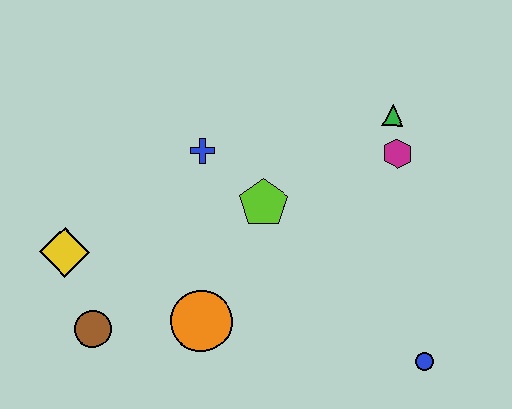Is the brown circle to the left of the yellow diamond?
No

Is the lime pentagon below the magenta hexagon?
Yes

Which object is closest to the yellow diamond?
The brown circle is closest to the yellow diamond.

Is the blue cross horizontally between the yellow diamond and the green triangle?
Yes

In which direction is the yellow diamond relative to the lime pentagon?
The yellow diamond is to the left of the lime pentagon.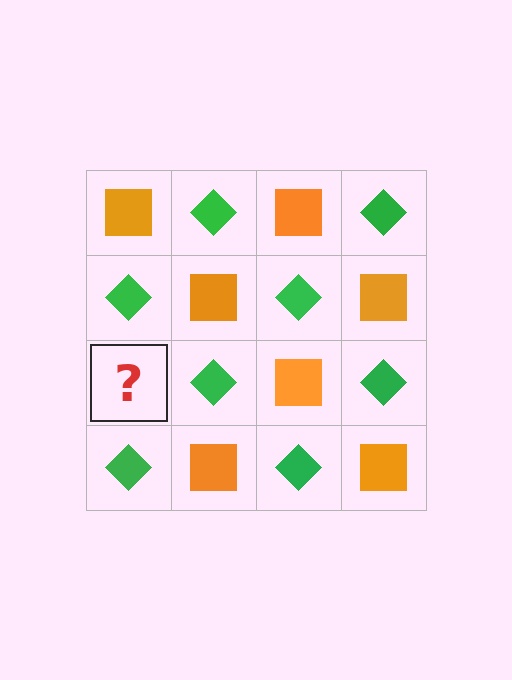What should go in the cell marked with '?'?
The missing cell should contain an orange square.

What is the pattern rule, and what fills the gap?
The rule is that it alternates orange square and green diamond in a checkerboard pattern. The gap should be filled with an orange square.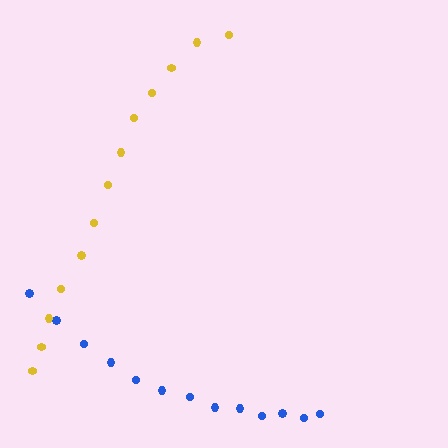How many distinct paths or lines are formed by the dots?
There are 2 distinct paths.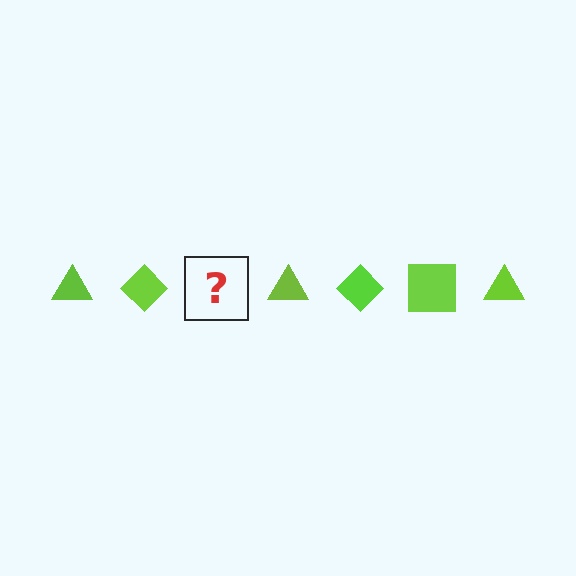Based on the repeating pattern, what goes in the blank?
The blank should be a lime square.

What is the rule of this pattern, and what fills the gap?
The rule is that the pattern cycles through triangle, diamond, square shapes in lime. The gap should be filled with a lime square.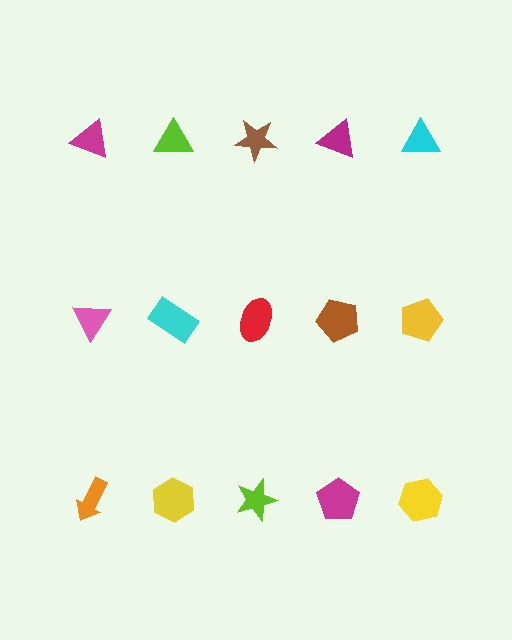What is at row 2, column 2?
A cyan rectangle.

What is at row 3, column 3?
A lime star.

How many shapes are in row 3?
5 shapes.